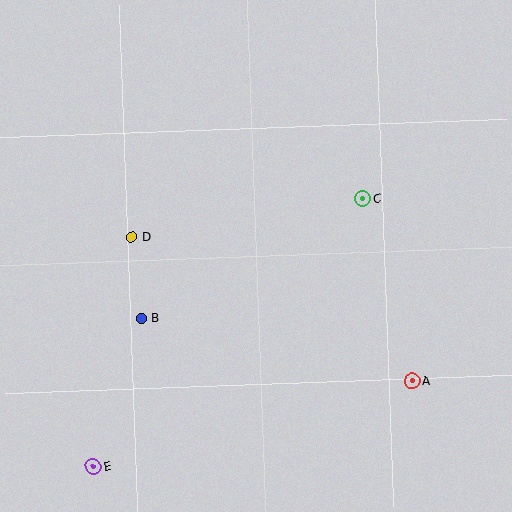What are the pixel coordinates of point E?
Point E is at (93, 467).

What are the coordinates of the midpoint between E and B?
The midpoint between E and B is at (117, 393).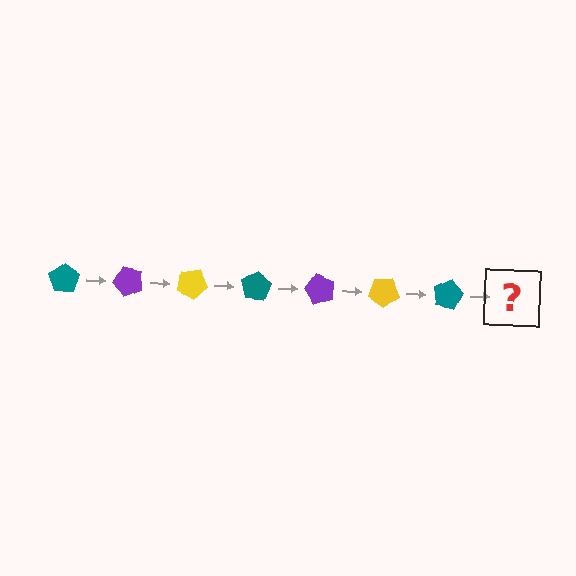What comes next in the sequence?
The next element should be a purple pentagon, rotated 350 degrees from the start.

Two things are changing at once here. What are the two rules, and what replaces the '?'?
The two rules are that it rotates 50 degrees each step and the color cycles through teal, purple, and yellow. The '?' should be a purple pentagon, rotated 350 degrees from the start.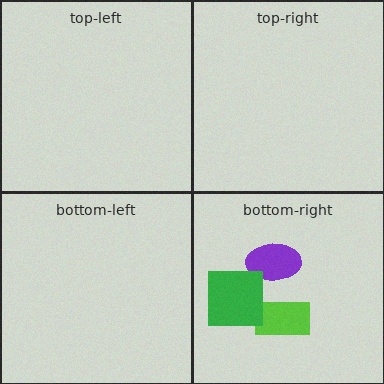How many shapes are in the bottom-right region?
3.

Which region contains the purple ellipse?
The bottom-right region.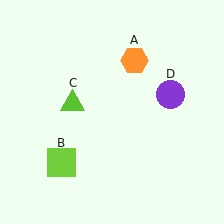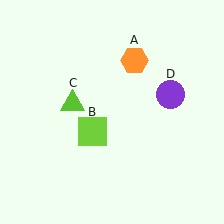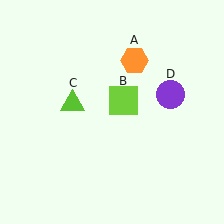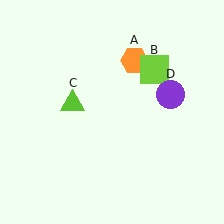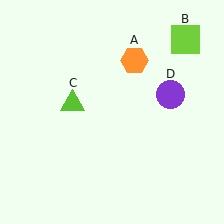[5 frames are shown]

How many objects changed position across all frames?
1 object changed position: lime square (object B).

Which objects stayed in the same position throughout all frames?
Orange hexagon (object A) and lime triangle (object C) and purple circle (object D) remained stationary.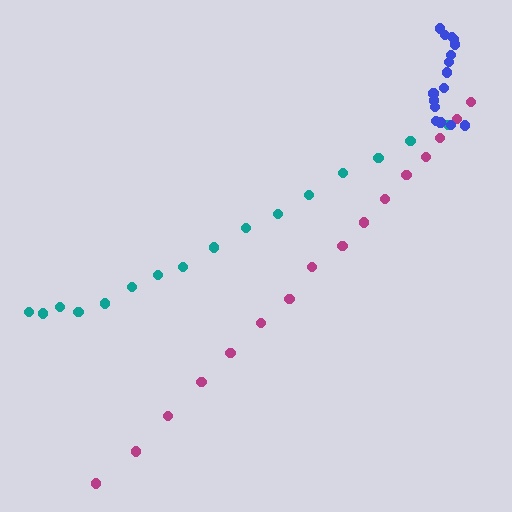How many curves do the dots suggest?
There are 3 distinct paths.